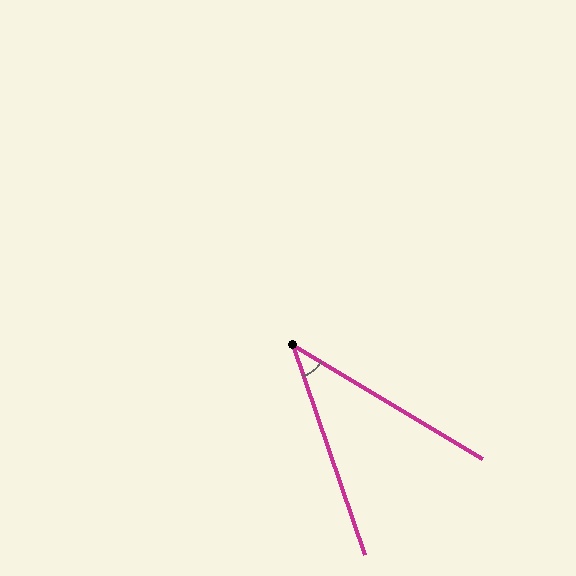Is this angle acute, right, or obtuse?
It is acute.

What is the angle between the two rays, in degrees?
Approximately 40 degrees.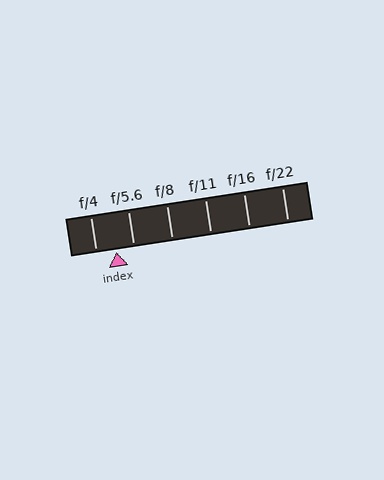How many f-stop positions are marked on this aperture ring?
There are 6 f-stop positions marked.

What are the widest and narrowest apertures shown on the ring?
The widest aperture shown is f/4 and the narrowest is f/22.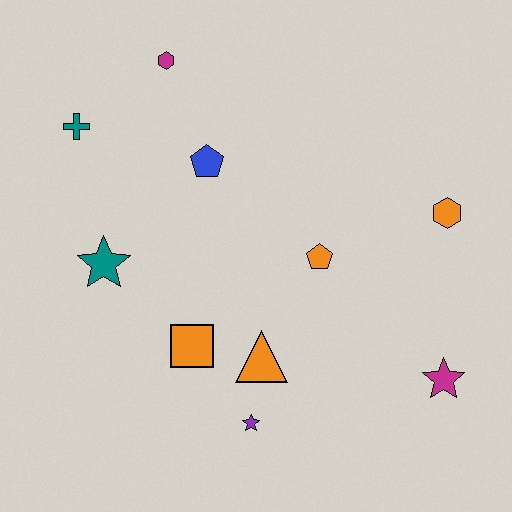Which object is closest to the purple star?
The orange triangle is closest to the purple star.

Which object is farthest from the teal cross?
The magenta star is farthest from the teal cross.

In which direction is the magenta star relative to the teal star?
The magenta star is to the right of the teal star.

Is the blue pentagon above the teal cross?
No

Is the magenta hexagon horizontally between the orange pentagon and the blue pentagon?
No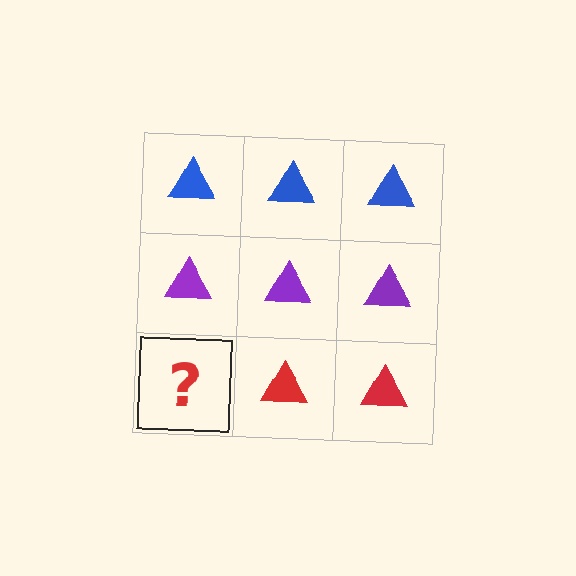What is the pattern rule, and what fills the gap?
The rule is that each row has a consistent color. The gap should be filled with a red triangle.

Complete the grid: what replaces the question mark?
The question mark should be replaced with a red triangle.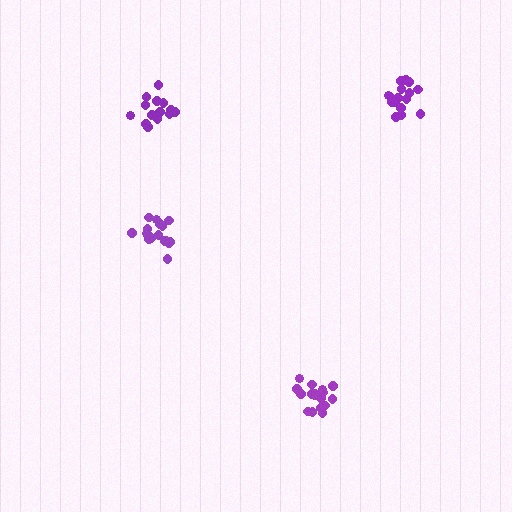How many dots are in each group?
Group 1: 16 dots, Group 2: 18 dots, Group 3: 18 dots, Group 4: 14 dots (66 total).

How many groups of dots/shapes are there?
There are 4 groups.